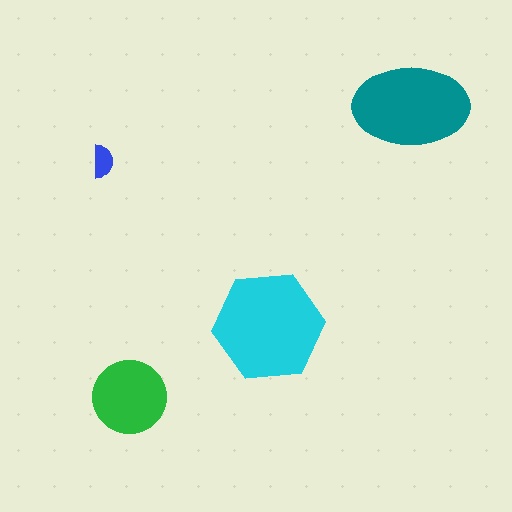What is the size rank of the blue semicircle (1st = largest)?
4th.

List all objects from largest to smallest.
The cyan hexagon, the teal ellipse, the green circle, the blue semicircle.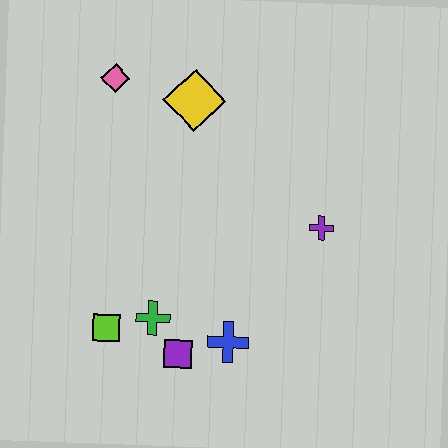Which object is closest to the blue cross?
The purple square is closest to the blue cross.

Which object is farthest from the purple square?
The pink diamond is farthest from the purple square.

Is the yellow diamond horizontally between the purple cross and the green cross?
Yes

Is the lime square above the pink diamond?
No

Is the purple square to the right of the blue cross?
No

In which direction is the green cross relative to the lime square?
The green cross is to the right of the lime square.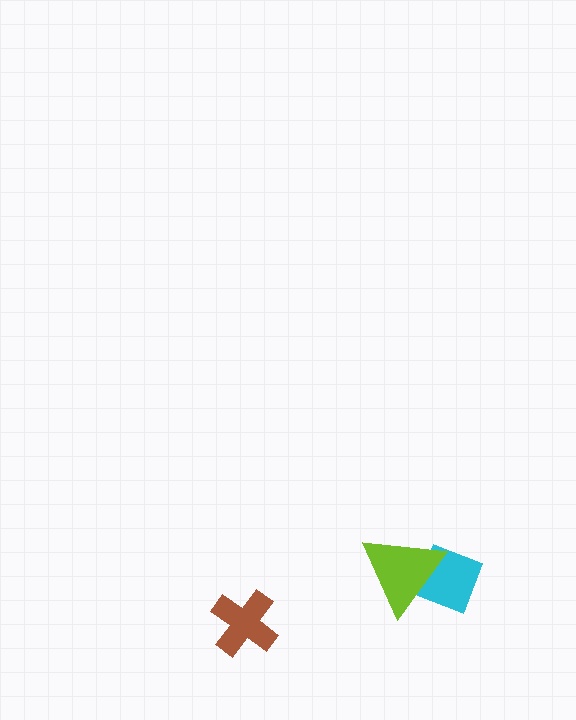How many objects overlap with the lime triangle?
1 object overlaps with the lime triangle.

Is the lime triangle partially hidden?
No, no other shape covers it.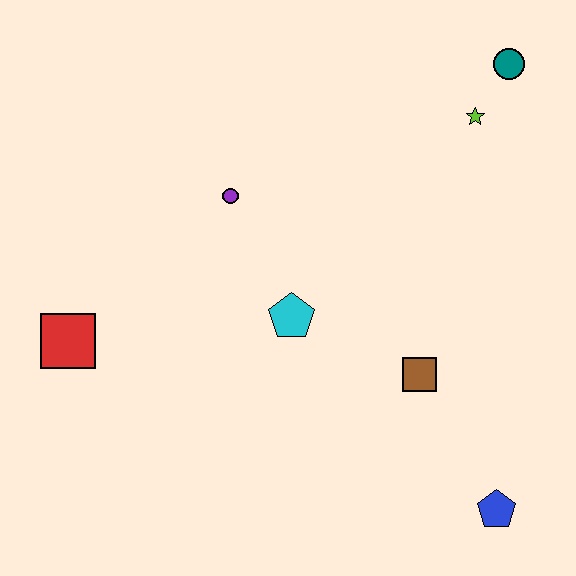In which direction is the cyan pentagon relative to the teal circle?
The cyan pentagon is below the teal circle.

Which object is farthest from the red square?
The teal circle is farthest from the red square.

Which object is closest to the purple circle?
The cyan pentagon is closest to the purple circle.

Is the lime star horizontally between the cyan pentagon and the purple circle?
No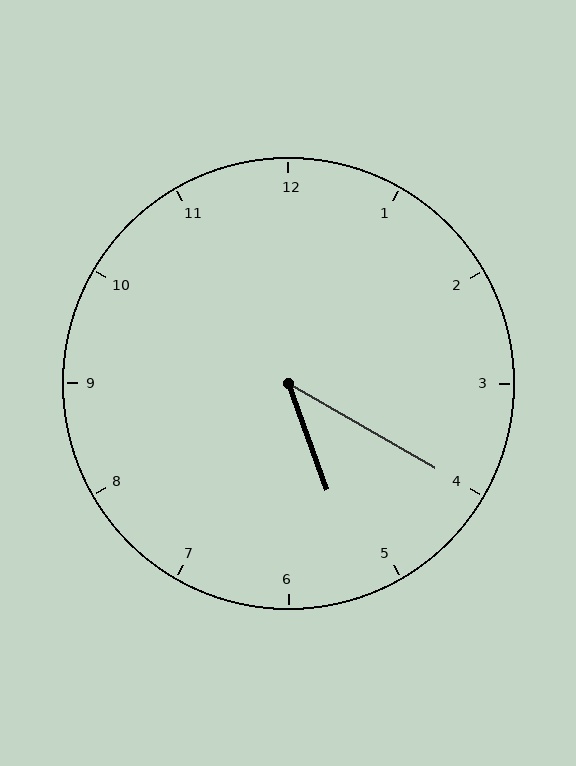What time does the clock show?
5:20.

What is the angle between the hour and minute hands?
Approximately 40 degrees.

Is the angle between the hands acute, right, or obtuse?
It is acute.